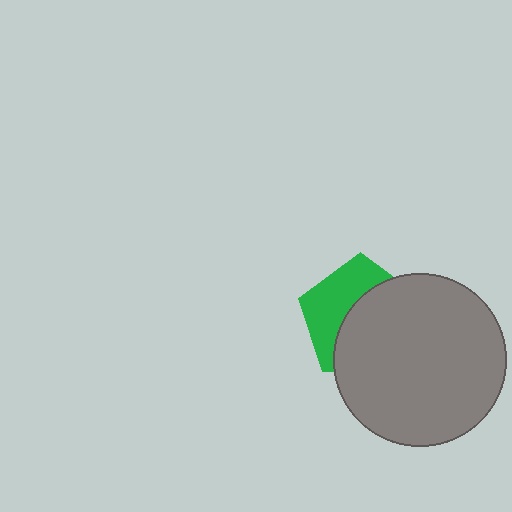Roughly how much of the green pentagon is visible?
A small part of it is visible (roughly 42%).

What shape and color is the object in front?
The object in front is a gray circle.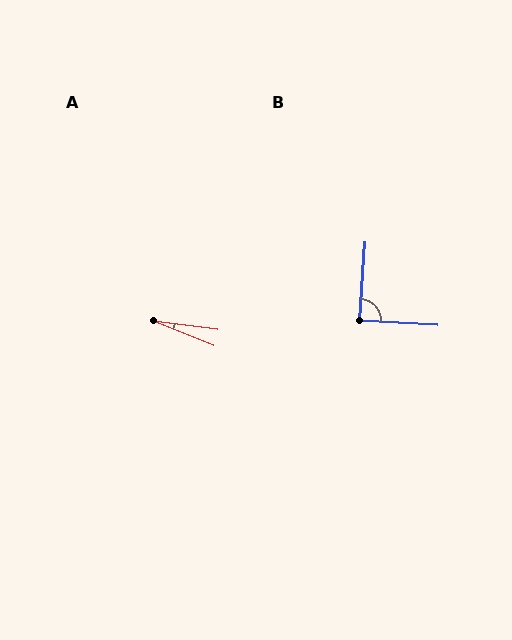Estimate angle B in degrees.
Approximately 89 degrees.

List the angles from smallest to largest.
A (15°), B (89°).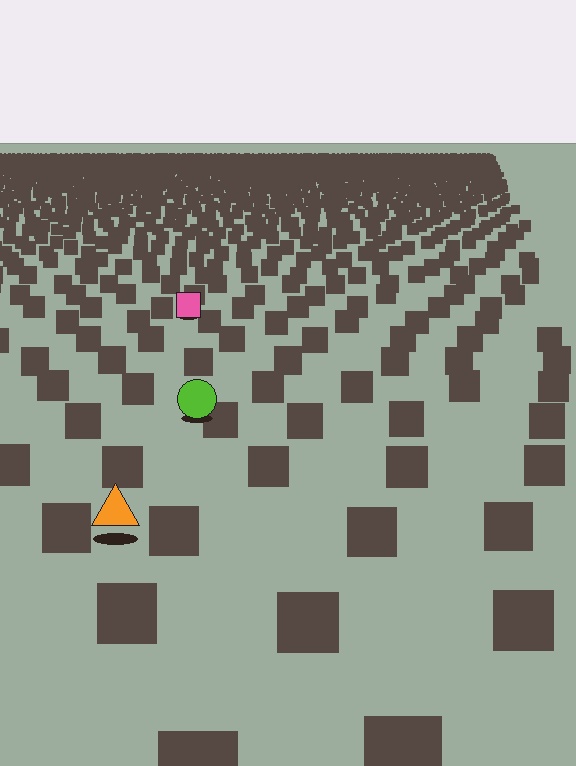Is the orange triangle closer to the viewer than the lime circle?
Yes. The orange triangle is closer — you can tell from the texture gradient: the ground texture is coarser near it.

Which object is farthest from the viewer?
The pink square is farthest from the viewer. It appears smaller and the ground texture around it is denser.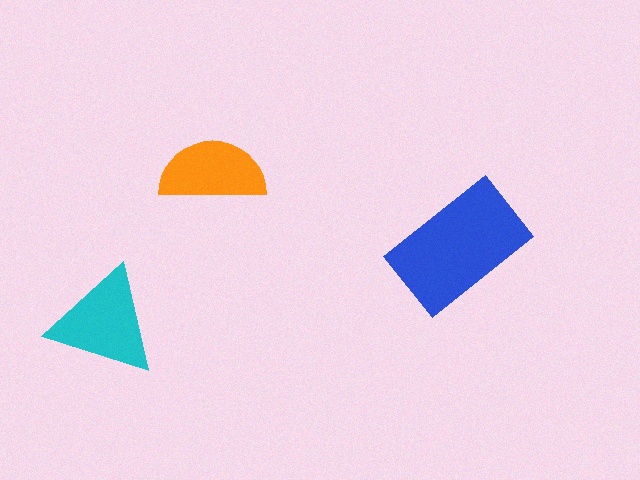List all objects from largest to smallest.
The blue rectangle, the cyan triangle, the orange semicircle.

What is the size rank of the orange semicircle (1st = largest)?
3rd.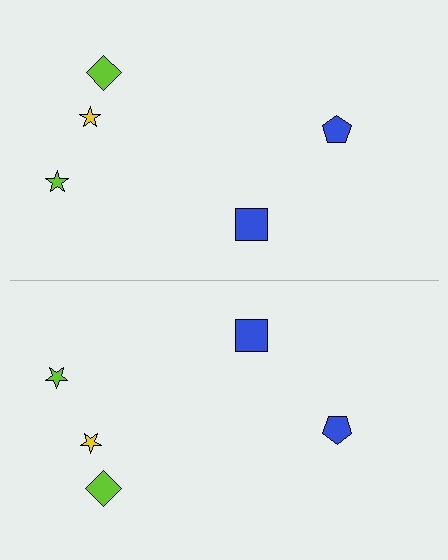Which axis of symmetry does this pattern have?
The pattern has a horizontal axis of symmetry running through the center of the image.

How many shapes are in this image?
There are 10 shapes in this image.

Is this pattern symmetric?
Yes, this pattern has bilateral (reflection) symmetry.